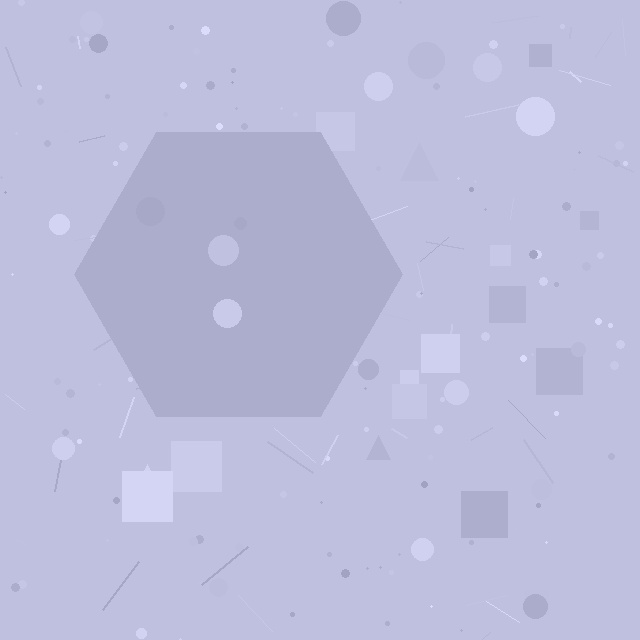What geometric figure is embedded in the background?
A hexagon is embedded in the background.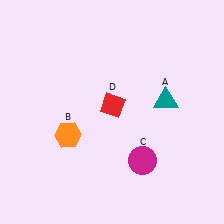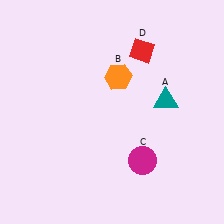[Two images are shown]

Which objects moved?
The objects that moved are: the orange hexagon (B), the red diamond (D).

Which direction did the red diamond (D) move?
The red diamond (D) moved up.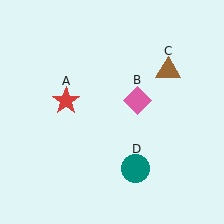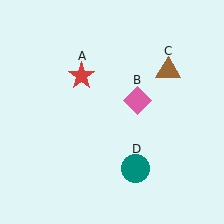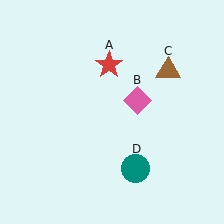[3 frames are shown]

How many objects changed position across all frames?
1 object changed position: red star (object A).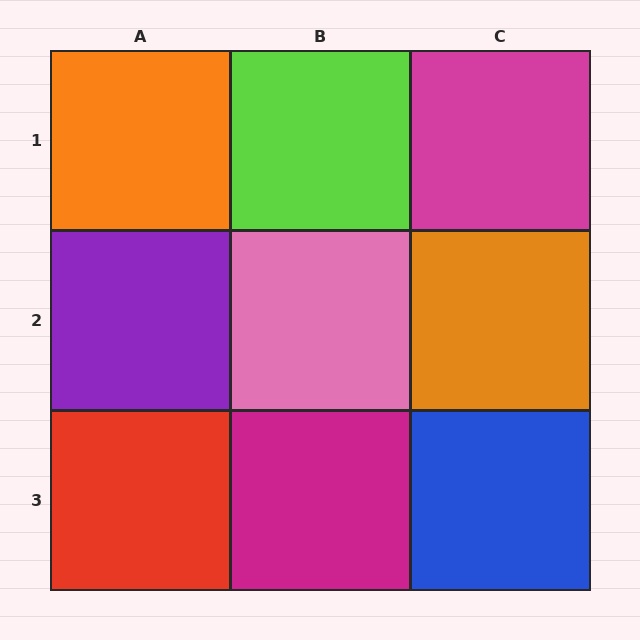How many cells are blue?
1 cell is blue.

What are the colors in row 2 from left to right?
Purple, pink, orange.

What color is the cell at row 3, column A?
Red.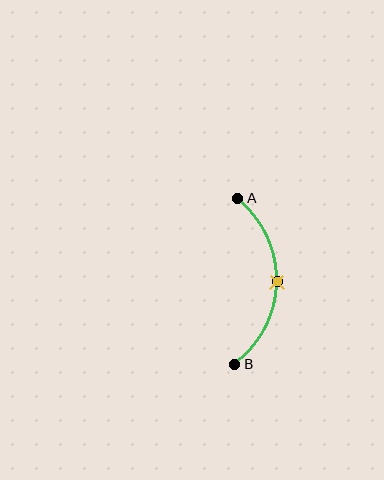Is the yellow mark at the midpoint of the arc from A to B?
Yes. The yellow mark lies on the arc at equal arc-length from both A and B — it is the arc midpoint.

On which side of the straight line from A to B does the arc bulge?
The arc bulges to the right of the straight line connecting A and B.